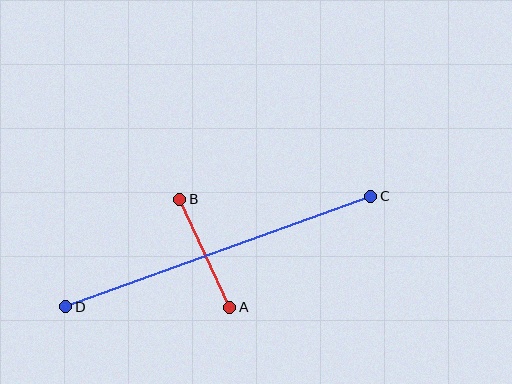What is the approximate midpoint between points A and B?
The midpoint is at approximately (205, 253) pixels.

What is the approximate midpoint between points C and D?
The midpoint is at approximately (218, 252) pixels.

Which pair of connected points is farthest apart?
Points C and D are farthest apart.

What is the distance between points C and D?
The distance is approximately 324 pixels.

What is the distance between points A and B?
The distance is approximately 119 pixels.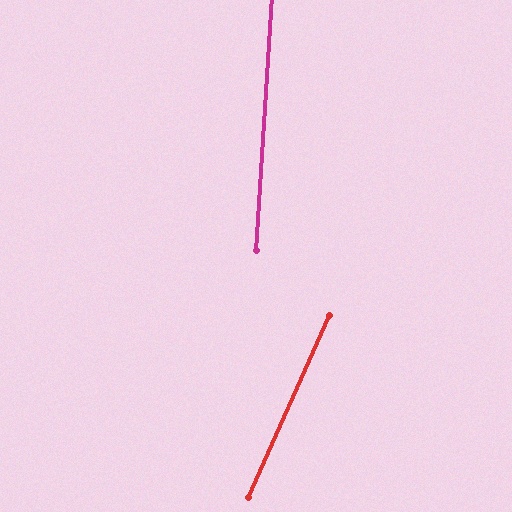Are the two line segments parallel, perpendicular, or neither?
Neither parallel nor perpendicular — they differ by about 21°.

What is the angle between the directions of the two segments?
Approximately 21 degrees.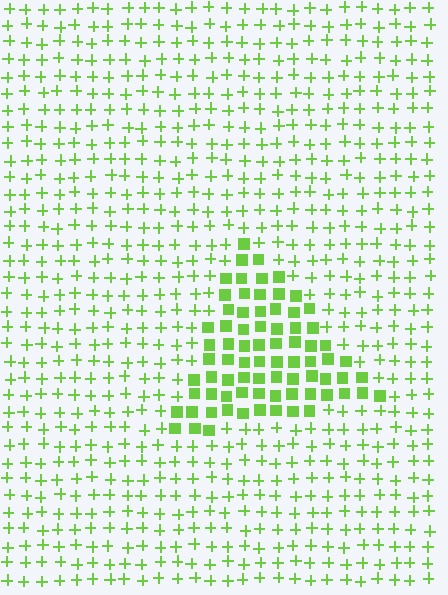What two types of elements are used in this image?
The image uses squares inside the triangle region and plus signs outside it.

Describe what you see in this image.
The image is filled with small lime elements arranged in a uniform grid. A triangle-shaped region contains squares, while the surrounding area contains plus signs. The boundary is defined purely by the change in element shape.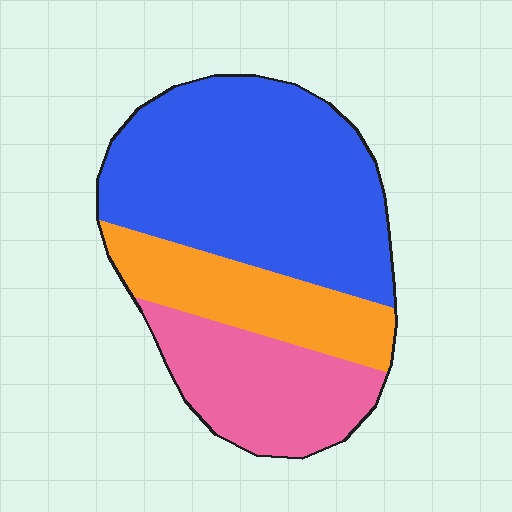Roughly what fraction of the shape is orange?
Orange takes up about one fifth (1/5) of the shape.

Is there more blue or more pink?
Blue.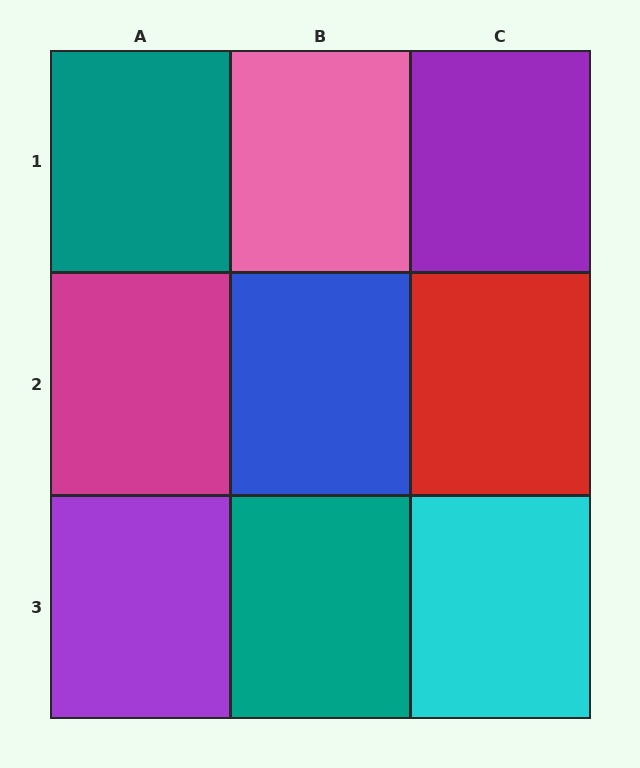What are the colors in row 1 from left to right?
Teal, pink, purple.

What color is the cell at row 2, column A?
Magenta.